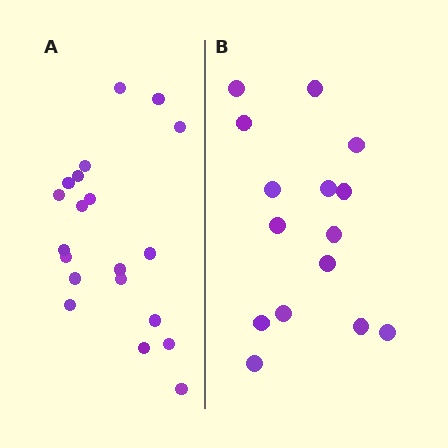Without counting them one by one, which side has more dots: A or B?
Region A (the left region) has more dots.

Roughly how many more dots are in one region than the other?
Region A has about 5 more dots than region B.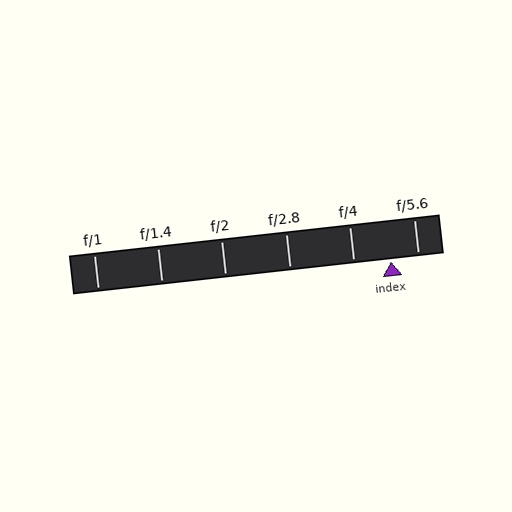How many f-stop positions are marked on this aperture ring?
There are 6 f-stop positions marked.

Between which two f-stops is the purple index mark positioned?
The index mark is between f/4 and f/5.6.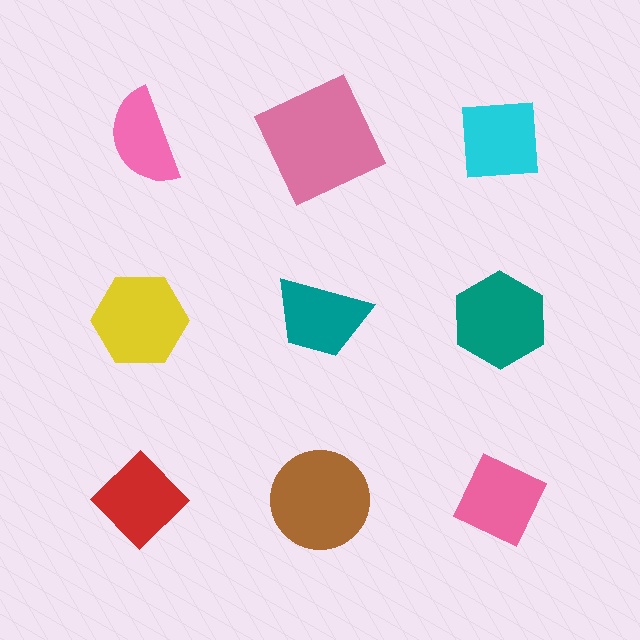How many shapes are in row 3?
3 shapes.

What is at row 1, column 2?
A pink square.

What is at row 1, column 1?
A pink semicircle.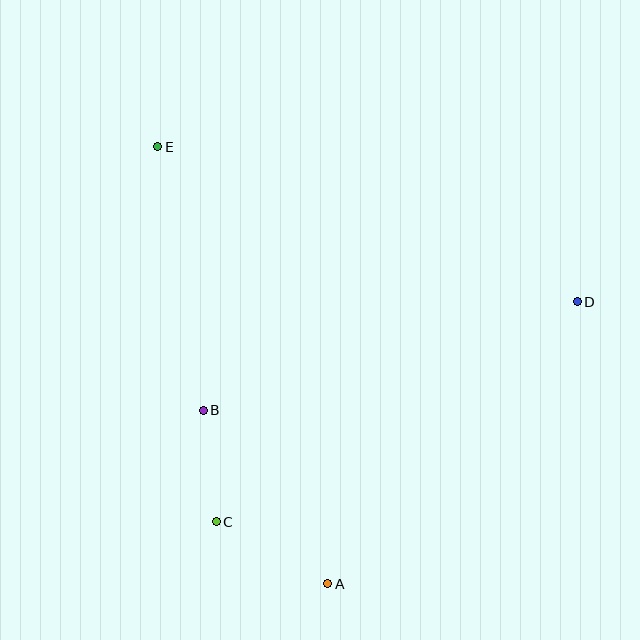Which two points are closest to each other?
Points B and C are closest to each other.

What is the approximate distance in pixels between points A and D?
The distance between A and D is approximately 377 pixels.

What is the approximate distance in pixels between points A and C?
The distance between A and C is approximately 128 pixels.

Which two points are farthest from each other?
Points A and E are farthest from each other.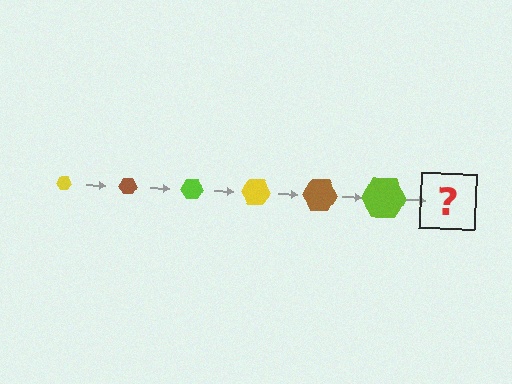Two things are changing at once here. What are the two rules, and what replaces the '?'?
The two rules are that the hexagon grows larger each step and the color cycles through yellow, brown, and lime. The '?' should be a yellow hexagon, larger than the previous one.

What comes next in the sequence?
The next element should be a yellow hexagon, larger than the previous one.